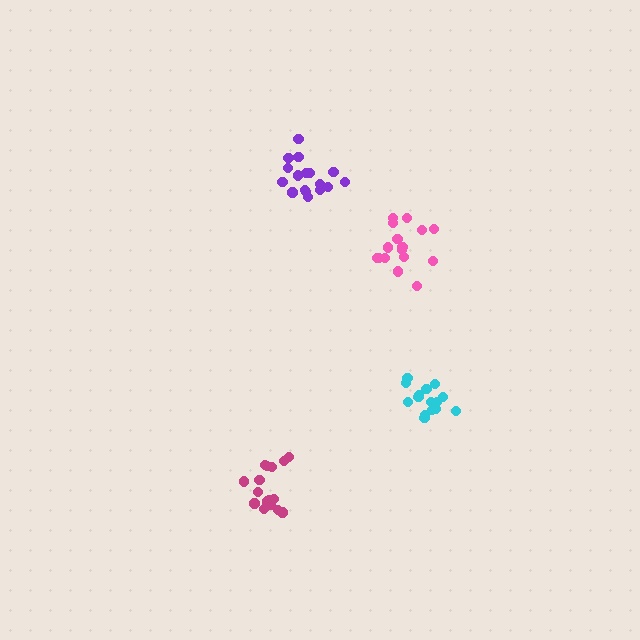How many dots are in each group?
Group 1: 16 dots, Group 2: 15 dots, Group 3: 16 dots, Group 4: 17 dots (64 total).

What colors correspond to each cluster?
The clusters are colored: magenta, cyan, pink, purple.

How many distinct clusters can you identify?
There are 4 distinct clusters.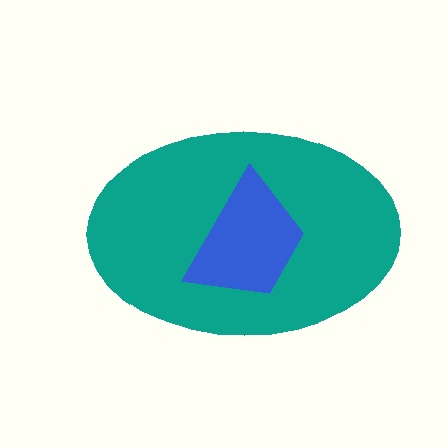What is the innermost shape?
The blue trapezoid.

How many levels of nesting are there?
2.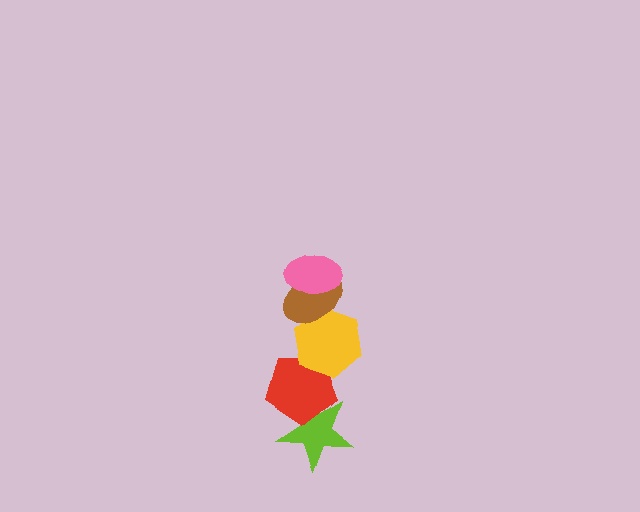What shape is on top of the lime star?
The red pentagon is on top of the lime star.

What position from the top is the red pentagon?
The red pentagon is 4th from the top.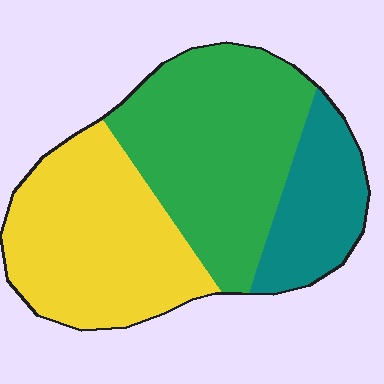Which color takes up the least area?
Teal, at roughly 20%.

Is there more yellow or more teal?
Yellow.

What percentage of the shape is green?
Green takes up about two fifths (2/5) of the shape.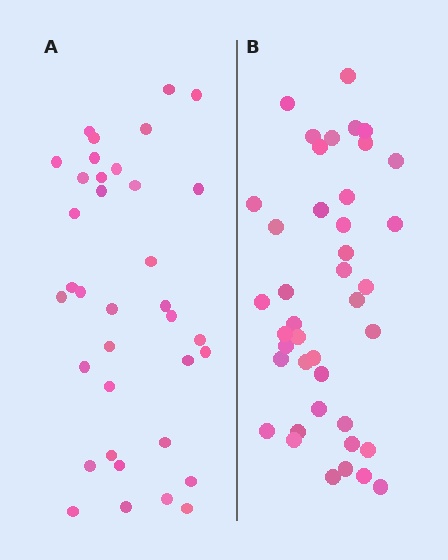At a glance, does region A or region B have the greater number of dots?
Region B (the right region) has more dots.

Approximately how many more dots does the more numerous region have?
Region B has about 5 more dots than region A.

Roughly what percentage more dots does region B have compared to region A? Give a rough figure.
About 15% more.